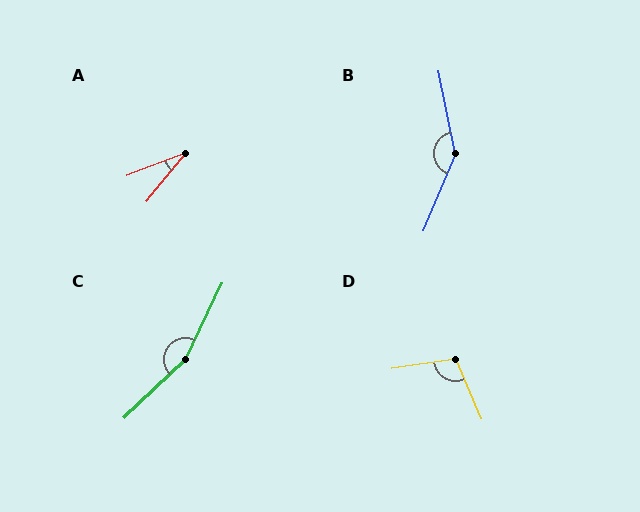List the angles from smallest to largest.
A (30°), D (105°), B (146°), C (159°).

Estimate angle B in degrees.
Approximately 146 degrees.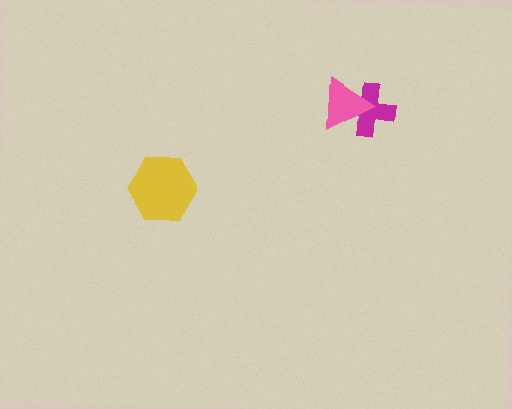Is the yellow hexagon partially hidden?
No, no other shape covers it.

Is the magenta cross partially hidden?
Yes, it is partially covered by another shape.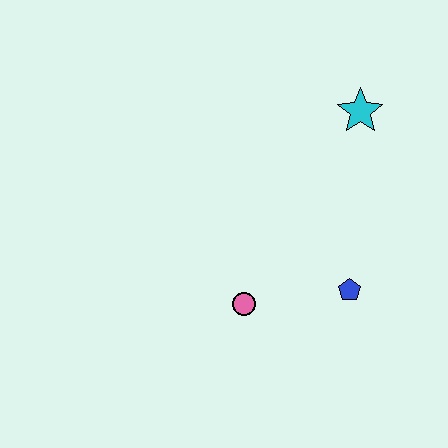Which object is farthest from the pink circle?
The cyan star is farthest from the pink circle.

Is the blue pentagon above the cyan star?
No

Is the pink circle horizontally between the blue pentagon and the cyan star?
No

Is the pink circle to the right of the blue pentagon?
No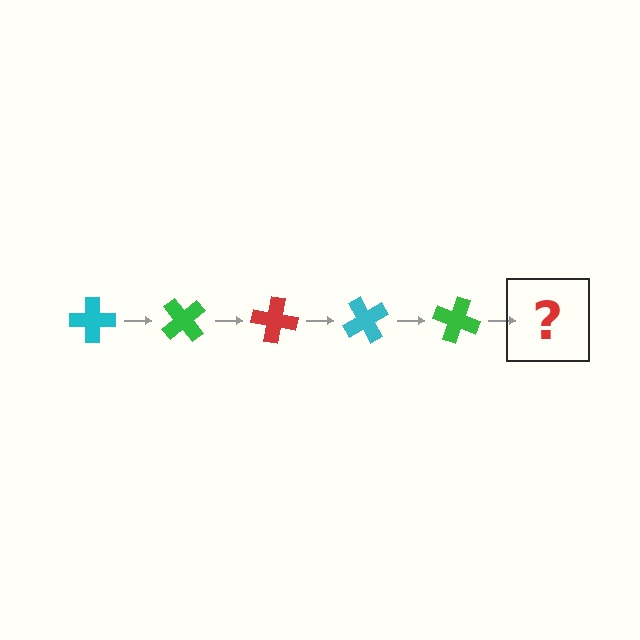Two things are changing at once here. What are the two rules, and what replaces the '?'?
The two rules are that it rotates 50 degrees each step and the color cycles through cyan, green, and red. The '?' should be a red cross, rotated 250 degrees from the start.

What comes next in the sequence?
The next element should be a red cross, rotated 250 degrees from the start.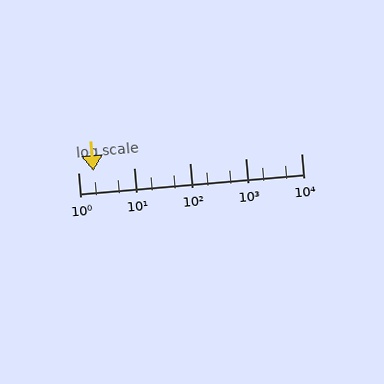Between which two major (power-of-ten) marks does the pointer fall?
The pointer is between 1 and 10.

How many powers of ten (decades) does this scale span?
The scale spans 4 decades, from 1 to 10000.